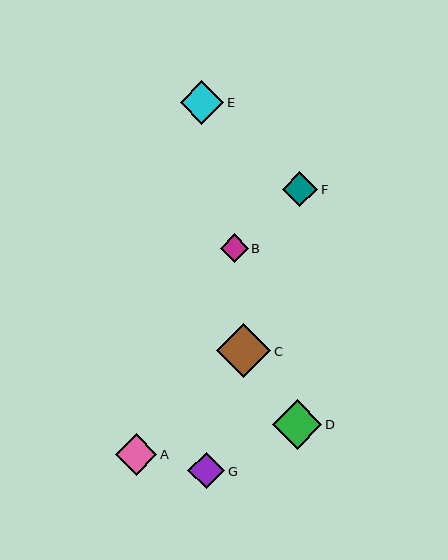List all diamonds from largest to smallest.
From largest to smallest: C, D, E, A, G, F, B.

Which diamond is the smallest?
Diamond B is the smallest with a size of approximately 28 pixels.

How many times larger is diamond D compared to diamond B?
Diamond D is approximately 1.8 times the size of diamond B.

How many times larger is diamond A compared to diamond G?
Diamond A is approximately 1.1 times the size of diamond G.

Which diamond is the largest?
Diamond C is the largest with a size of approximately 54 pixels.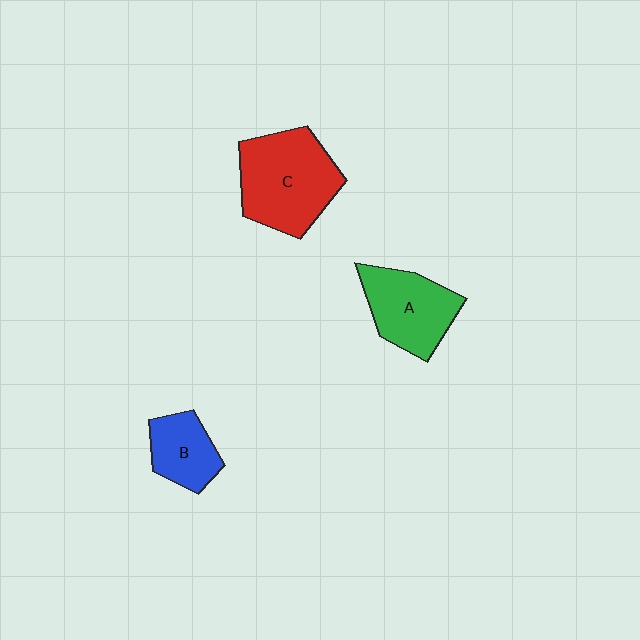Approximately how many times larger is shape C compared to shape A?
Approximately 1.3 times.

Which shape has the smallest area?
Shape B (blue).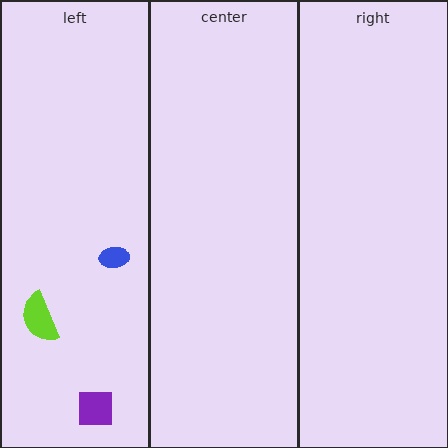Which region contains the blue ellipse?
The left region.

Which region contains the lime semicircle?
The left region.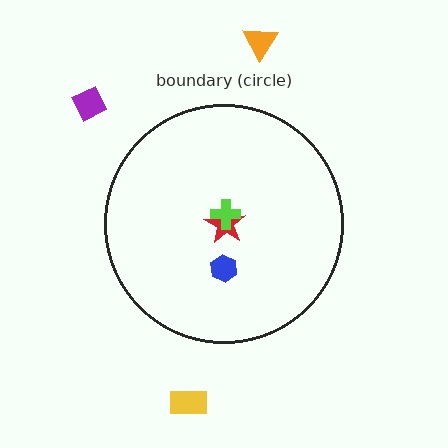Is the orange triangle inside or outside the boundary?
Outside.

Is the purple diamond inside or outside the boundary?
Outside.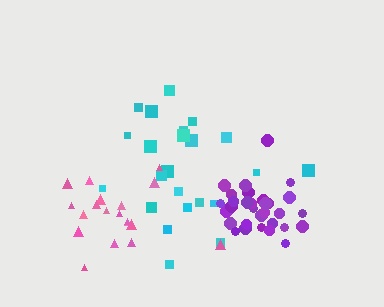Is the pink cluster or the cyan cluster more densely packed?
Pink.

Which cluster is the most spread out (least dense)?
Cyan.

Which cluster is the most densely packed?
Purple.